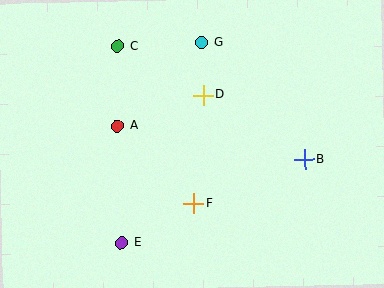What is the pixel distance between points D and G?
The distance between D and G is 52 pixels.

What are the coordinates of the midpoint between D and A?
The midpoint between D and A is at (160, 110).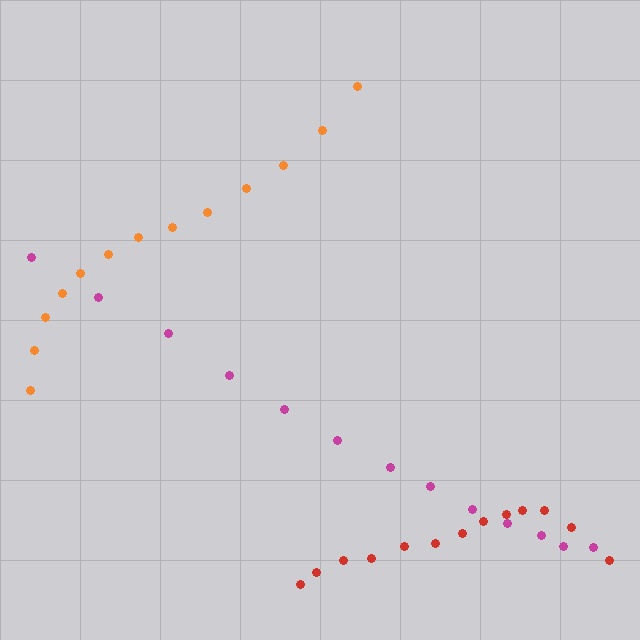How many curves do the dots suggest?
There are 3 distinct paths.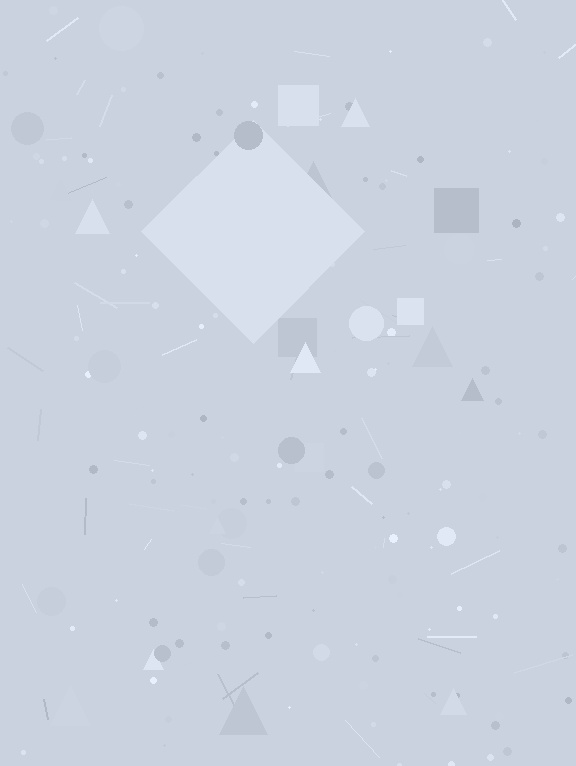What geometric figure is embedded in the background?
A diamond is embedded in the background.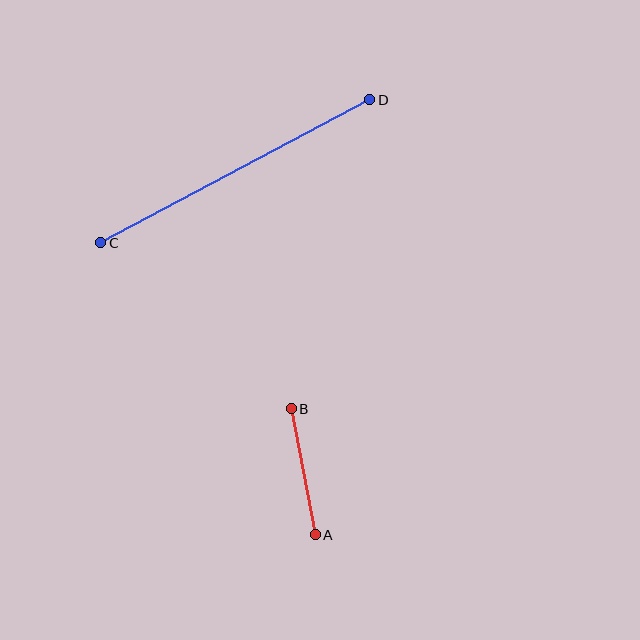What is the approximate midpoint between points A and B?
The midpoint is at approximately (303, 472) pixels.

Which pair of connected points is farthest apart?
Points C and D are farthest apart.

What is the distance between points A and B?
The distance is approximately 128 pixels.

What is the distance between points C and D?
The distance is approximately 304 pixels.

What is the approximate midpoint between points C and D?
The midpoint is at approximately (235, 171) pixels.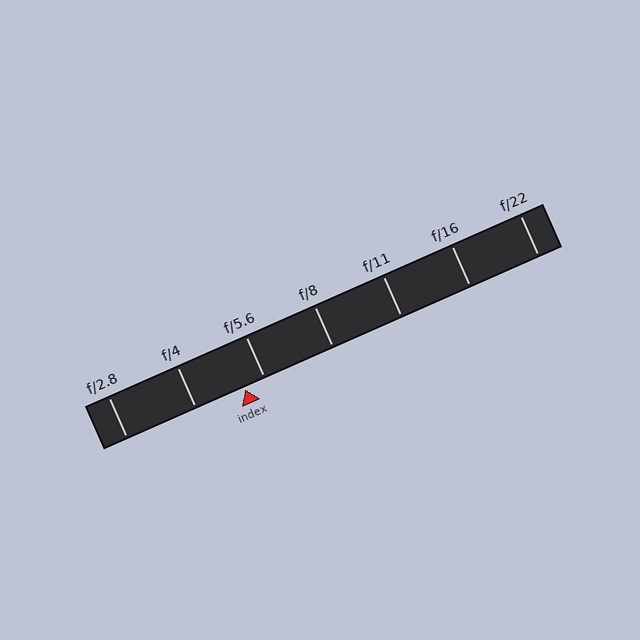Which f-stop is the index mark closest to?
The index mark is closest to f/5.6.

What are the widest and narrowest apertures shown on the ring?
The widest aperture shown is f/2.8 and the narrowest is f/22.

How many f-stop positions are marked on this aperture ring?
There are 7 f-stop positions marked.